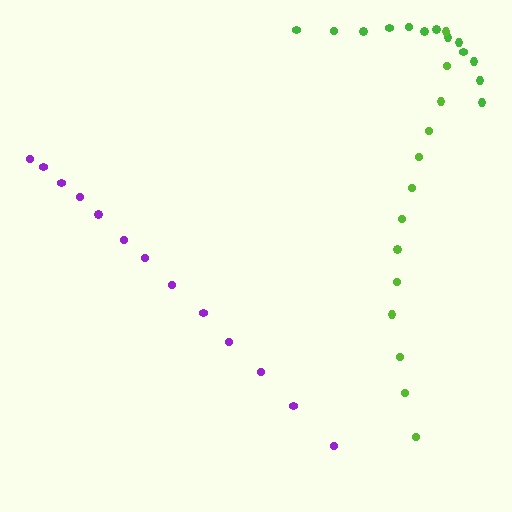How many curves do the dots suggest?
There are 3 distinct paths.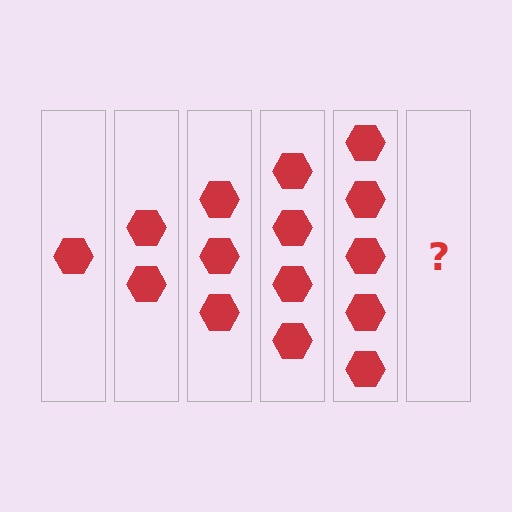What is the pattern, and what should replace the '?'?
The pattern is that each step adds one more hexagon. The '?' should be 6 hexagons.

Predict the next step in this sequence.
The next step is 6 hexagons.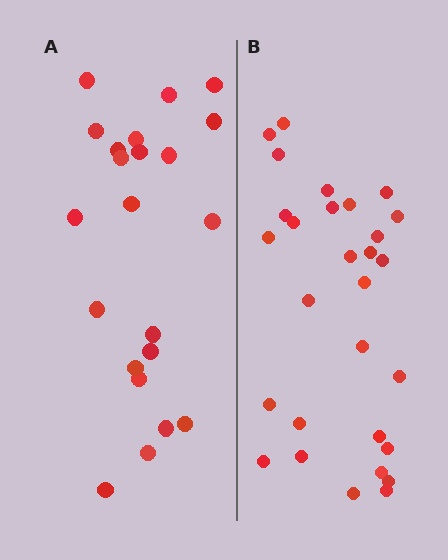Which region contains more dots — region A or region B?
Region B (the right region) has more dots.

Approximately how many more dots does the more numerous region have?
Region B has roughly 8 or so more dots than region A.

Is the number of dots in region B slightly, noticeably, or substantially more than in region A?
Region B has noticeably more, but not dramatically so. The ratio is roughly 1.3 to 1.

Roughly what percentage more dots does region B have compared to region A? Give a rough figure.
About 30% more.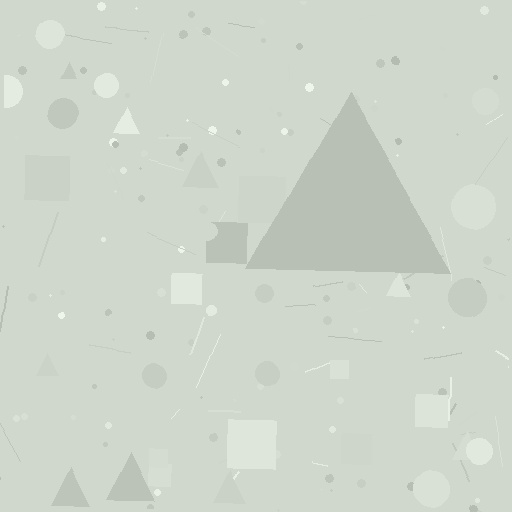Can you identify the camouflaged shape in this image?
The camouflaged shape is a triangle.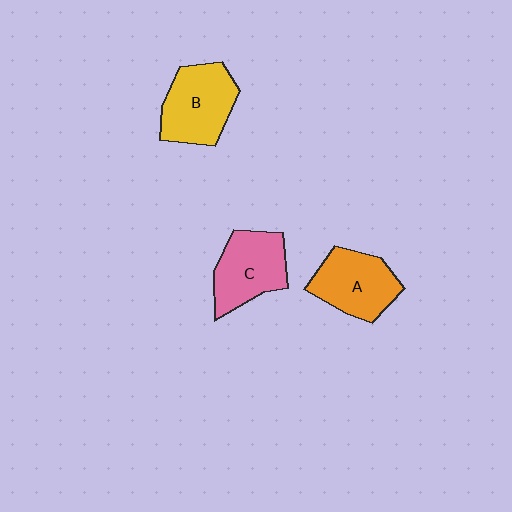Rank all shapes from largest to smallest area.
From largest to smallest: B (yellow), C (pink), A (orange).